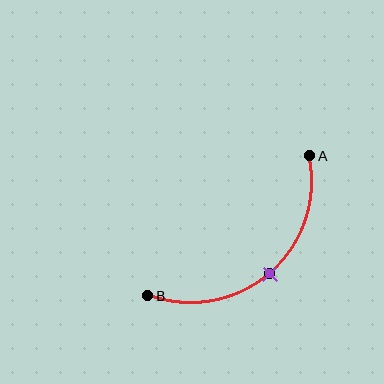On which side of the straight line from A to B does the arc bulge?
The arc bulges below and to the right of the straight line connecting A and B.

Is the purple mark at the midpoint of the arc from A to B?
Yes. The purple mark lies on the arc at equal arc-length from both A and B — it is the arc midpoint.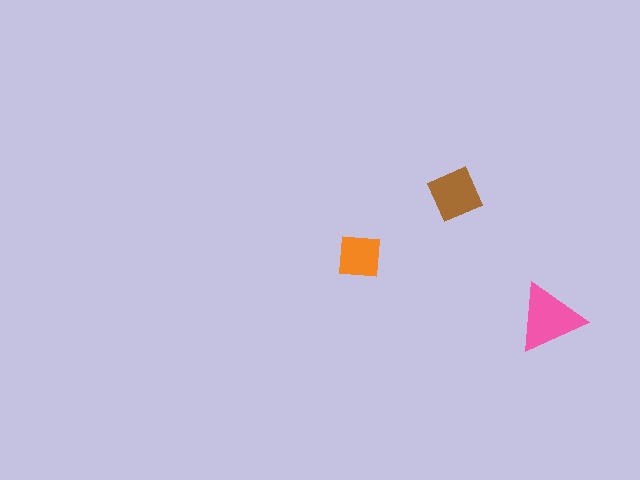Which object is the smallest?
The orange square.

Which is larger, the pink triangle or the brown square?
The pink triangle.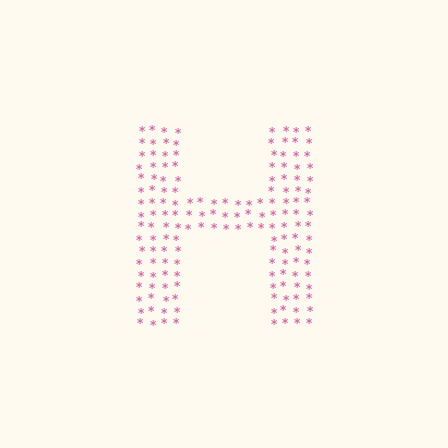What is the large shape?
The large shape is the letter H.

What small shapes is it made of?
It is made of small asterisks.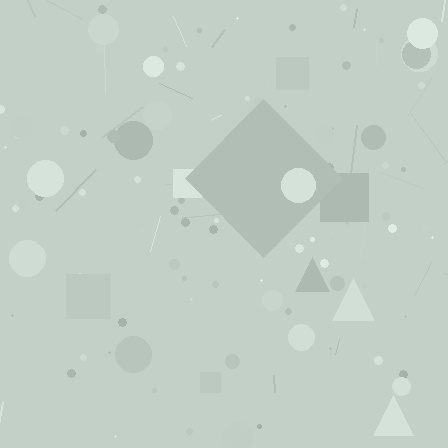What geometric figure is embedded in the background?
A diamond is embedded in the background.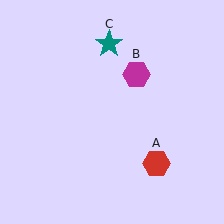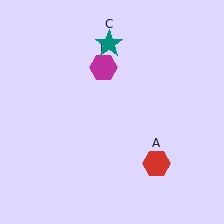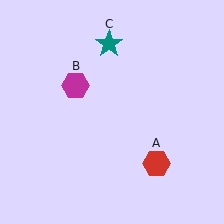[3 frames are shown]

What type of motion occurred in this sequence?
The magenta hexagon (object B) rotated counterclockwise around the center of the scene.